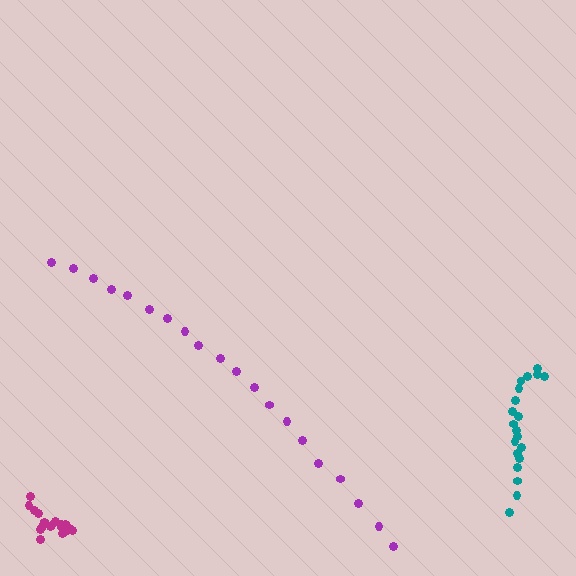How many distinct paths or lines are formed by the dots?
There are 3 distinct paths.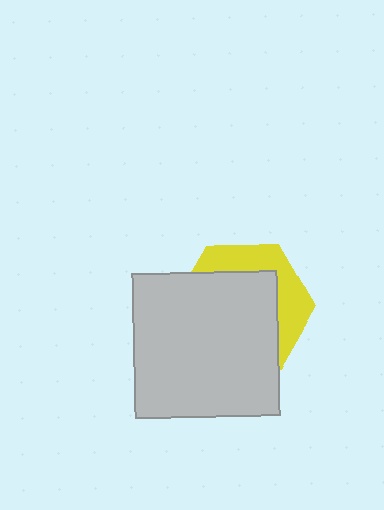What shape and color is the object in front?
The object in front is a light gray square.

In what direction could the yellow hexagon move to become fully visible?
The yellow hexagon could move toward the upper-right. That would shift it out from behind the light gray square entirely.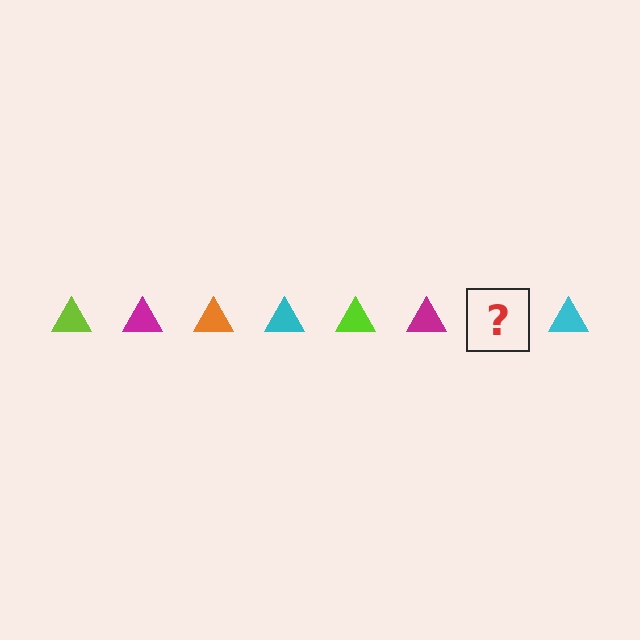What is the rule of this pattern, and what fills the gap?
The rule is that the pattern cycles through lime, magenta, orange, cyan triangles. The gap should be filled with an orange triangle.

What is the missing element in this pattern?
The missing element is an orange triangle.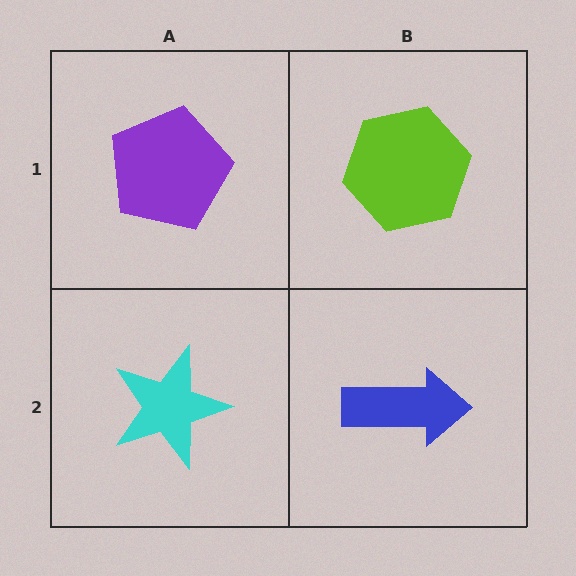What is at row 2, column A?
A cyan star.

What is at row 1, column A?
A purple pentagon.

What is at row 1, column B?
A lime hexagon.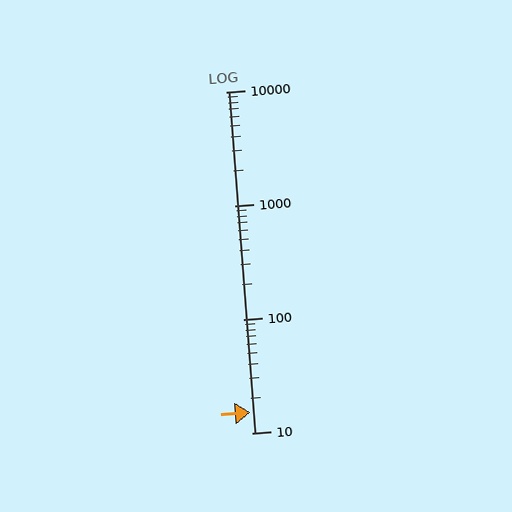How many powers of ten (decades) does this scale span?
The scale spans 3 decades, from 10 to 10000.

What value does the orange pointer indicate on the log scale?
The pointer indicates approximately 15.